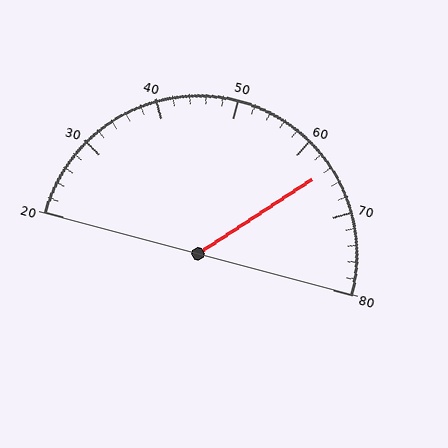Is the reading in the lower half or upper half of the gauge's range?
The reading is in the upper half of the range (20 to 80).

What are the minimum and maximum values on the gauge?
The gauge ranges from 20 to 80.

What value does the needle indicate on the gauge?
The needle indicates approximately 64.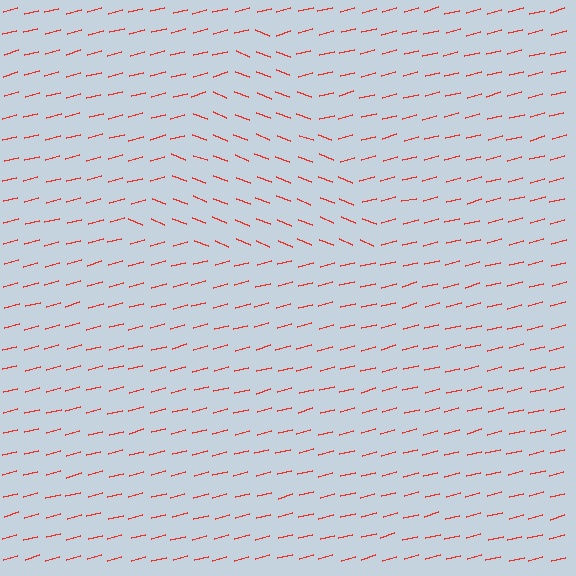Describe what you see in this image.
The image is filled with small red line segments. A triangle region in the image has lines oriented differently from the surrounding lines, creating a visible texture boundary.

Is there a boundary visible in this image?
Yes, there is a texture boundary formed by a change in line orientation.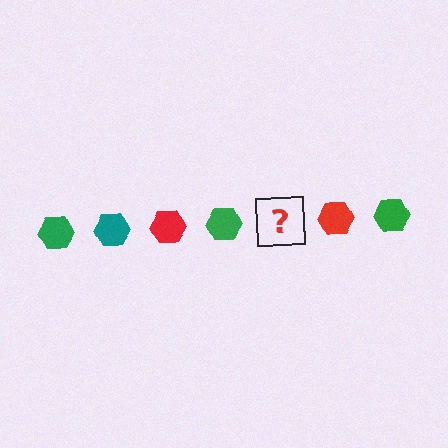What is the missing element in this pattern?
The missing element is a teal hexagon.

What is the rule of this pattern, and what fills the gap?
The rule is that the pattern cycles through green, teal, red hexagons. The gap should be filled with a teal hexagon.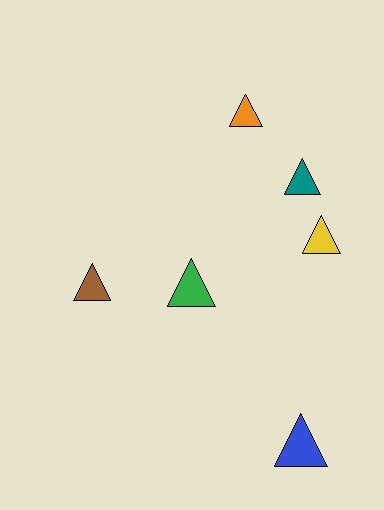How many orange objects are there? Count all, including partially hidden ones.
There is 1 orange object.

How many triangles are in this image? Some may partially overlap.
There are 6 triangles.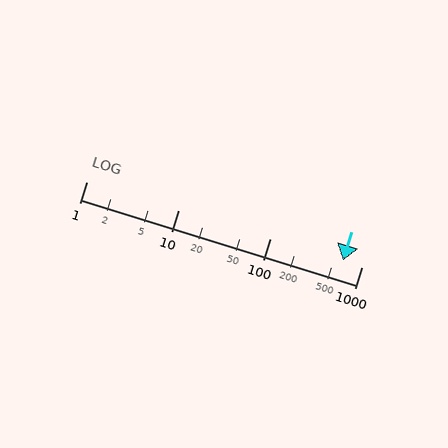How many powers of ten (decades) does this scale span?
The scale spans 3 decades, from 1 to 1000.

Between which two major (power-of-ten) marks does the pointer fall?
The pointer is between 100 and 1000.